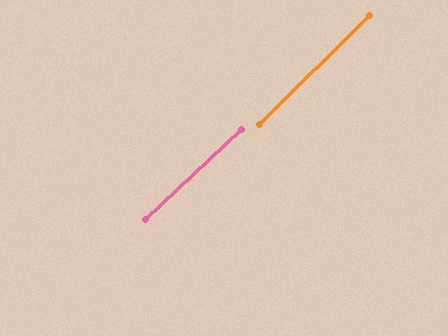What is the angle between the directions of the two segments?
Approximately 2 degrees.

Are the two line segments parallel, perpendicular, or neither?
Parallel — their directions differ by only 1.6°.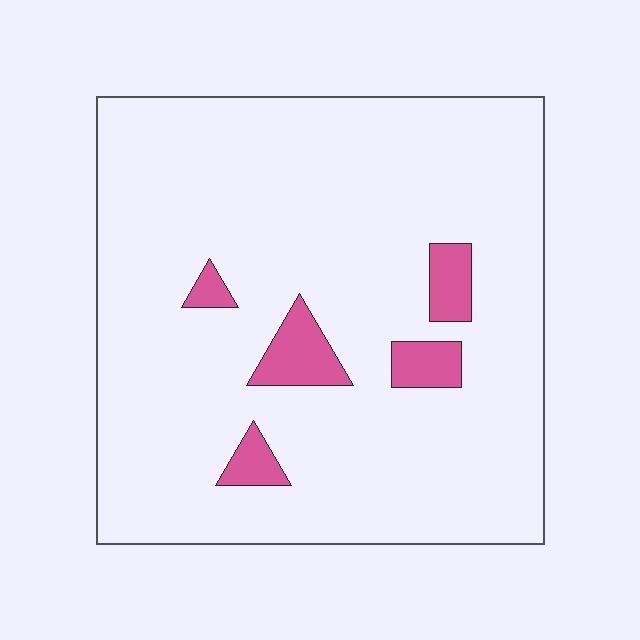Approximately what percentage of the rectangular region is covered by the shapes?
Approximately 10%.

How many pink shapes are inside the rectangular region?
5.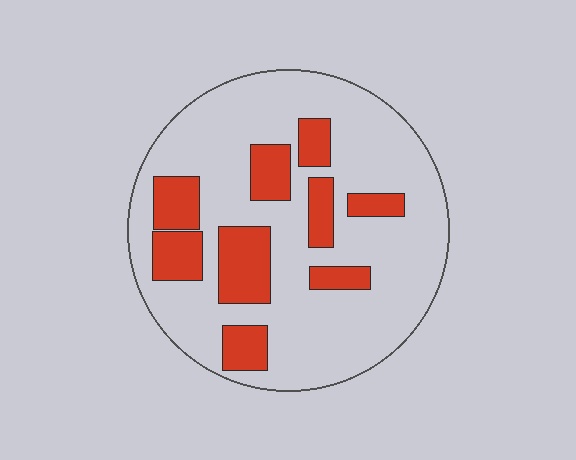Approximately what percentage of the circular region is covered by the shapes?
Approximately 25%.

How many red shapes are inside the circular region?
9.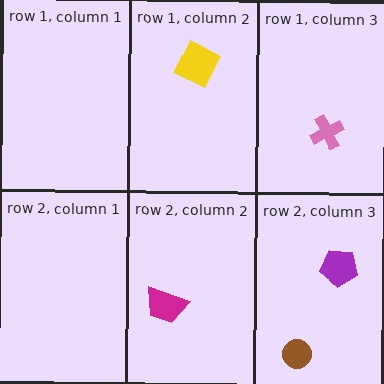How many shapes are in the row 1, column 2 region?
1.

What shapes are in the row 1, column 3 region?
The pink cross.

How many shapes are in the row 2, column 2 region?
1.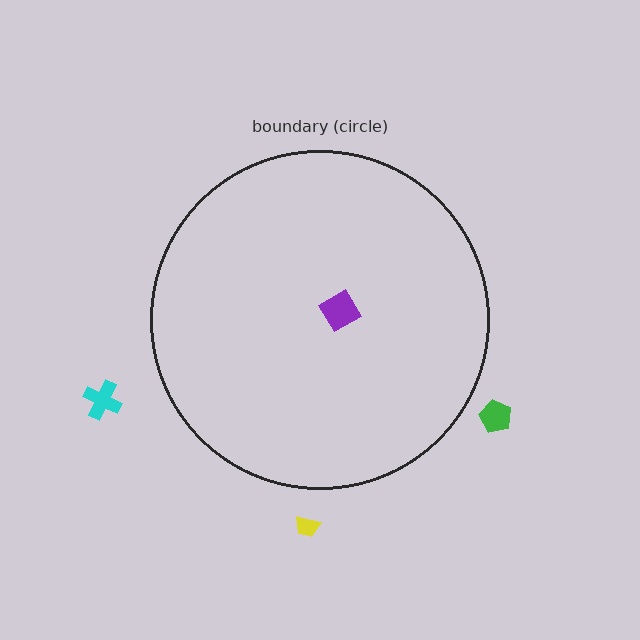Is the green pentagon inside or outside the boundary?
Outside.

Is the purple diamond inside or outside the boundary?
Inside.